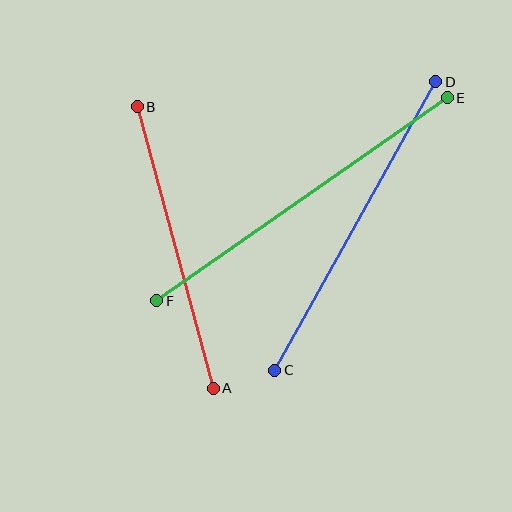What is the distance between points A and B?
The distance is approximately 291 pixels.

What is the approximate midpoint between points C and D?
The midpoint is at approximately (355, 226) pixels.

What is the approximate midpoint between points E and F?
The midpoint is at approximately (302, 199) pixels.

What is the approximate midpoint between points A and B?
The midpoint is at approximately (175, 247) pixels.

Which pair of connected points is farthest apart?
Points E and F are farthest apart.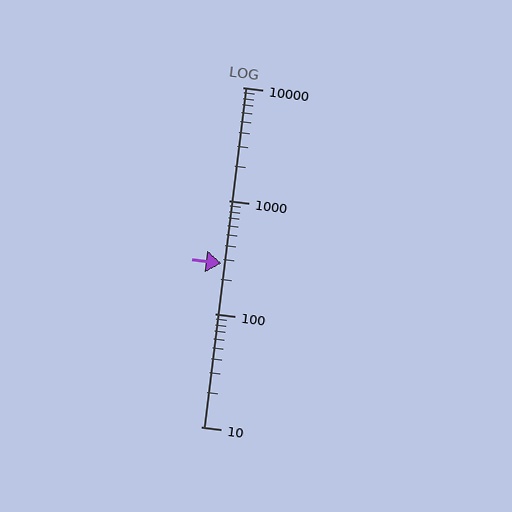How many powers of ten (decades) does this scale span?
The scale spans 3 decades, from 10 to 10000.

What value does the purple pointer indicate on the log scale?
The pointer indicates approximately 280.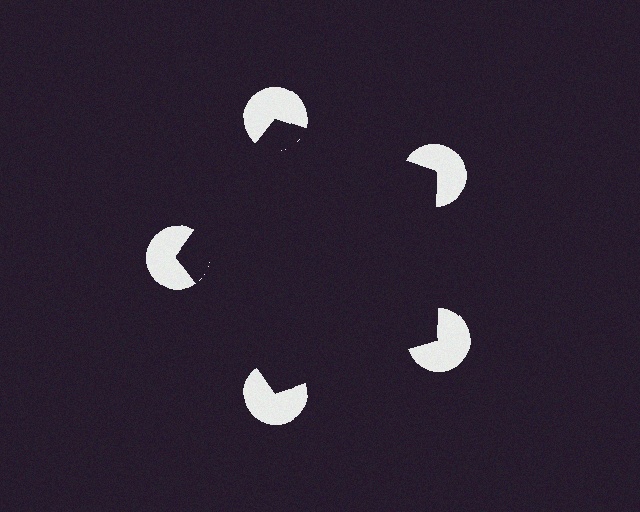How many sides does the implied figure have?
5 sides.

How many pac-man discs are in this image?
There are 5 — one at each vertex of the illusory pentagon.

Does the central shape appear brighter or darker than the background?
It typically appears slightly darker than the background, even though no actual brightness change is drawn.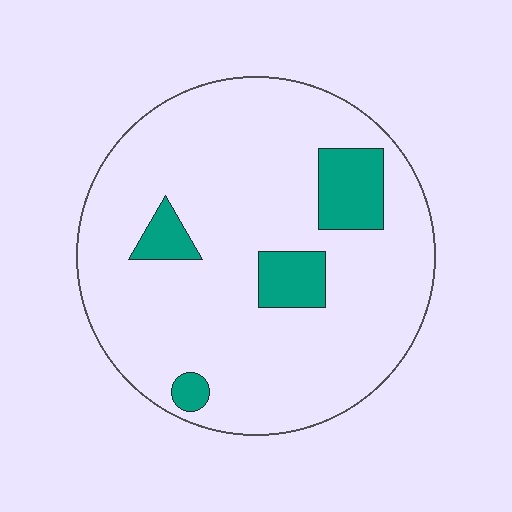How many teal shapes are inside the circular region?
4.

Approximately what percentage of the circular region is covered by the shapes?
Approximately 15%.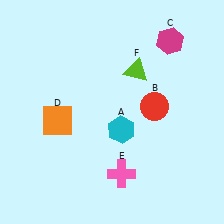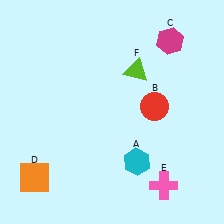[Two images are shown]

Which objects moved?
The objects that moved are: the cyan hexagon (A), the orange square (D), the pink cross (E).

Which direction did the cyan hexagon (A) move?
The cyan hexagon (A) moved down.